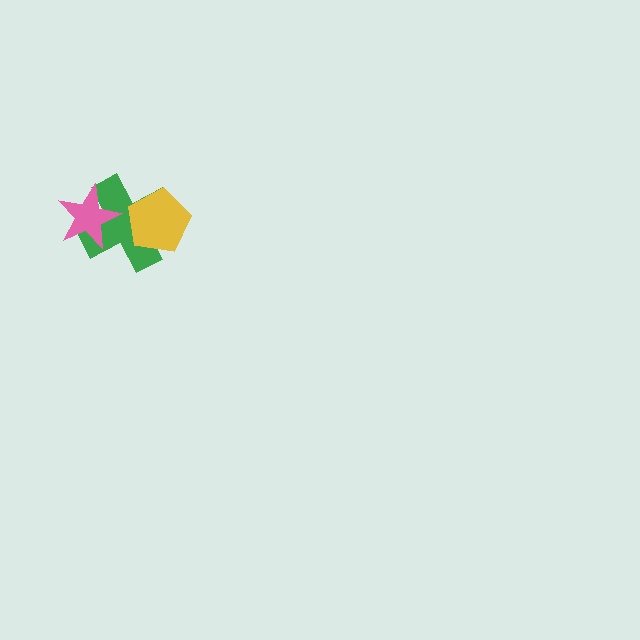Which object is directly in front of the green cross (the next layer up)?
The yellow pentagon is directly in front of the green cross.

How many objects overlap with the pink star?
1 object overlaps with the pink star.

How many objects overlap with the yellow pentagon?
1 object overlaps with the yellow pentagon.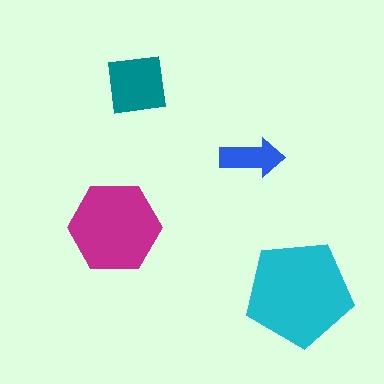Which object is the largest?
The cyan pentagon.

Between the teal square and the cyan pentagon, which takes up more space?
The cyan pentagon.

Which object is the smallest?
The blue arrow.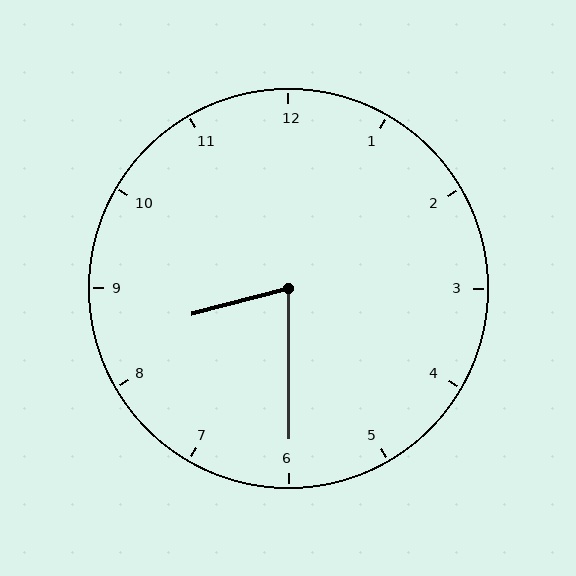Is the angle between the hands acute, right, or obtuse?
It is acute.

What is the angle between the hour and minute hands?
Approximately 75 degrees.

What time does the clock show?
8:30.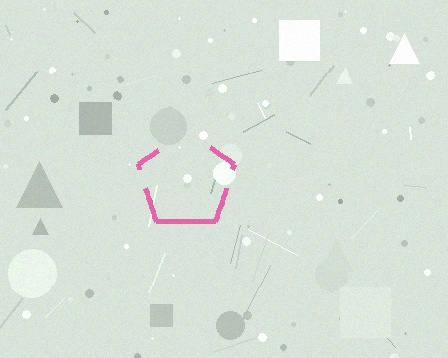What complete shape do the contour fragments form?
The contour fragments form a pentagon.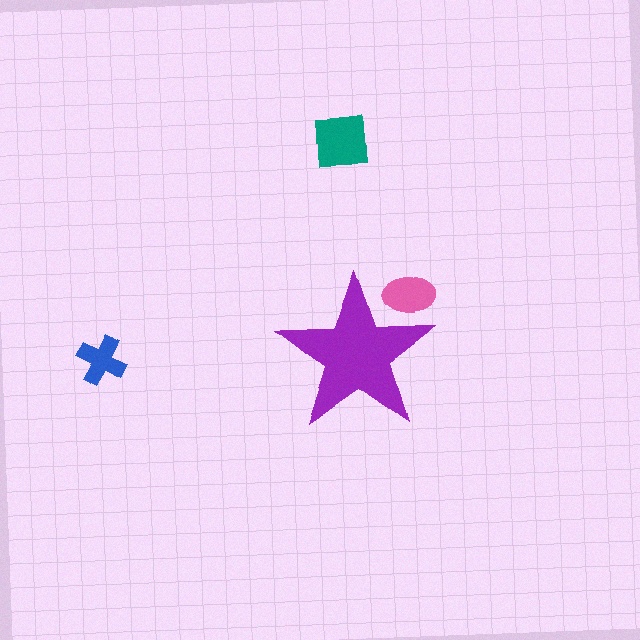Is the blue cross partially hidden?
No, the blue cross is fully visible.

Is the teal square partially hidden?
No, the teal square is fully visible.